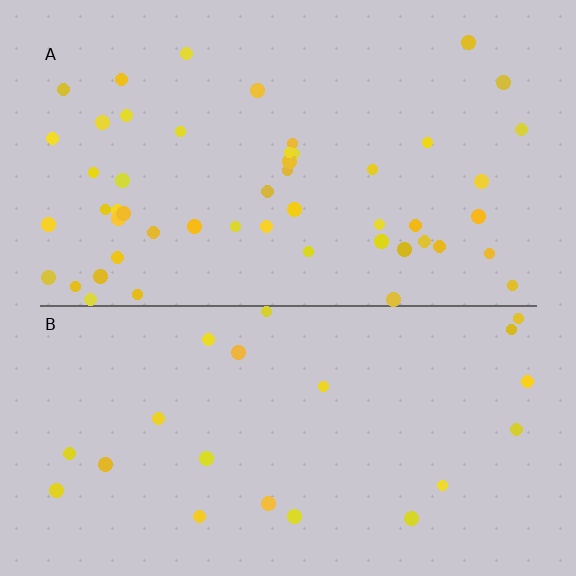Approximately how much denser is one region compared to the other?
Approximately 2.4× — region A over region B.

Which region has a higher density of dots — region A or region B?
A (the top).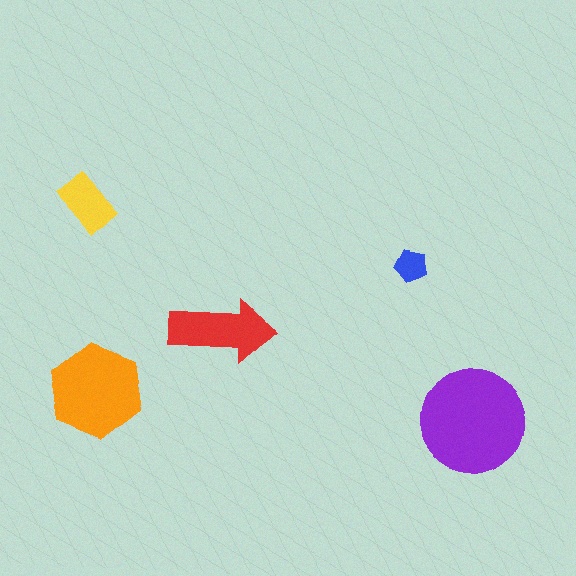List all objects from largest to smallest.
The purple circle, the orange hexagon, the red arrow, the yellow rectangle, the blue pentagon.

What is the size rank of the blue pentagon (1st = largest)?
5th.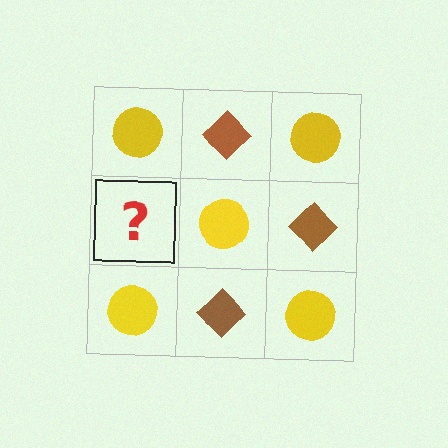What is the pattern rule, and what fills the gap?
The rule is that it alternates yellow circle and brown diamond in a checkerboard pattern. The gap should be filled with a brown diamond.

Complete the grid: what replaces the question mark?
The question mark should be replaced with a brown diamond.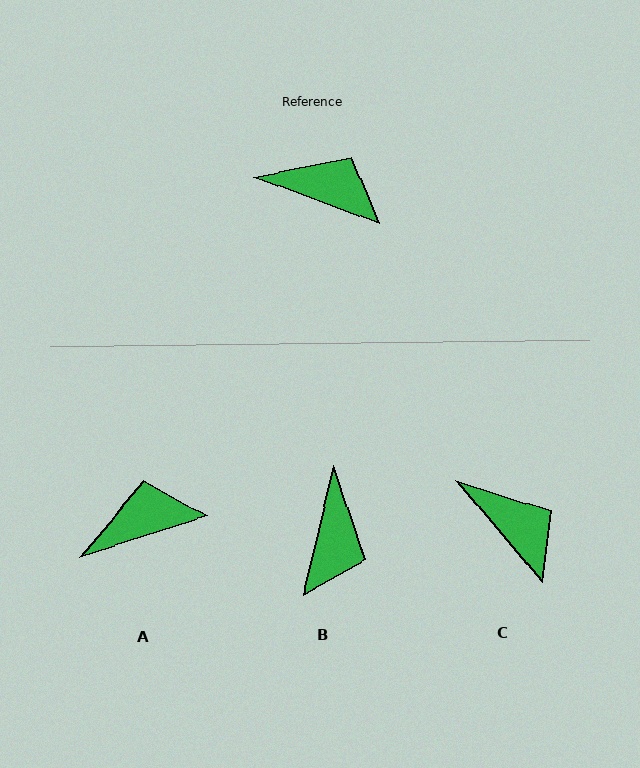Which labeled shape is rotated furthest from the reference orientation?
B, about 83 degrees away.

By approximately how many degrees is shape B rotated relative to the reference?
Approximately 83 degrees clockwise.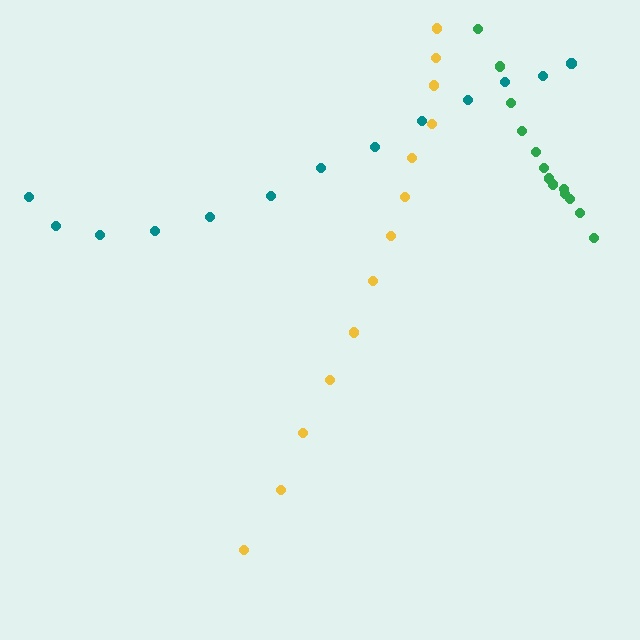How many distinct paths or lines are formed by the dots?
There are 3 distinct paths.